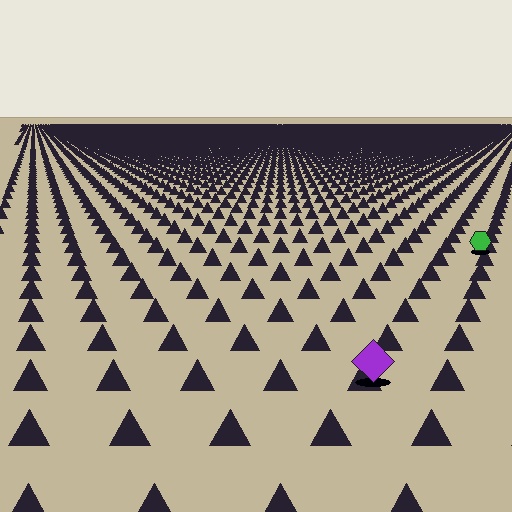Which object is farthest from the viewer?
The green hexagon is farthest from the viewer. It appears smaller and the ground texture around it is denser.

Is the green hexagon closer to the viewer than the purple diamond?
No. The purple diamond is closer — you can tell from the texture gradient: the ground texture is coarser near it.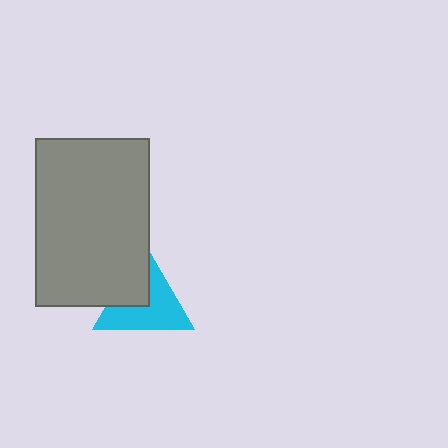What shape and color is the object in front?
The object in front is a gray rectangle.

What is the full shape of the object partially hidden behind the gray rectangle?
The partially hidden object is a cyan triangle.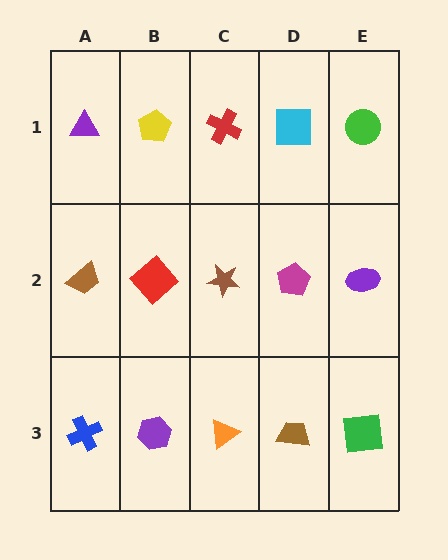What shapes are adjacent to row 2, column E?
A green circle (row 1, column E), a green square (row 3, column E), a magenta pentagon (row 2, column D).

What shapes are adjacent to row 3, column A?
A brown trapezoid (row 2, column A), a purple hexagon (row 3, column B).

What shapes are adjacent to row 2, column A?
A purple triangle (row 1, column A), a blue cross (row 3, column A), a red diamond (row 2, column B).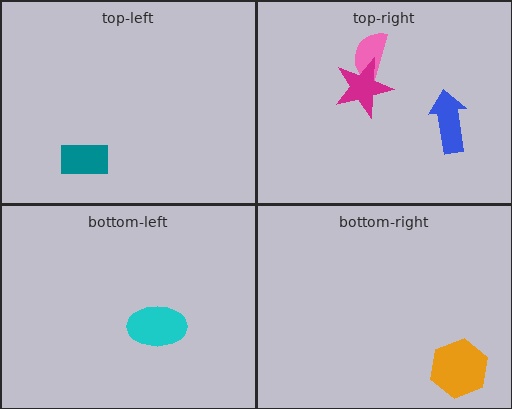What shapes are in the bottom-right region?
The orange hexagon.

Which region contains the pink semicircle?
The top-right region.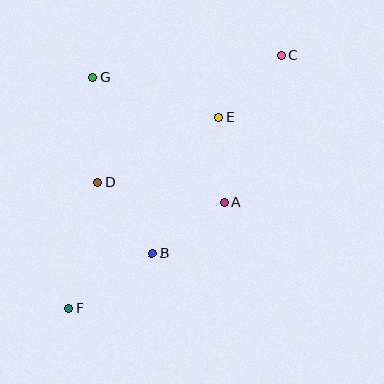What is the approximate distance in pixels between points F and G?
The distance between F and G is approximately 233 pixels.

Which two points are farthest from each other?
Points C and F are farthest from each other.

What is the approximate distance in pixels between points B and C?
The distance between B and C is approximately 237 pixels.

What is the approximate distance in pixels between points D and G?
The distance between D and G is approximately 105 pixels.